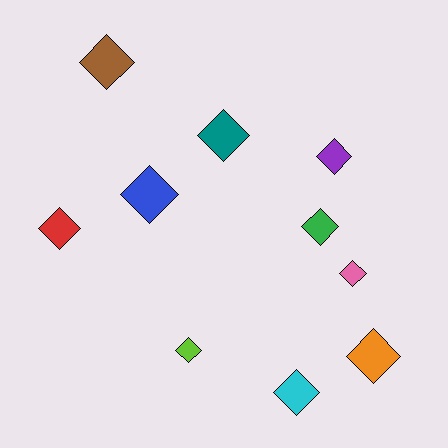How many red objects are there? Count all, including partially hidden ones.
There is 1 red object.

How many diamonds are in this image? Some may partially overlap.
There are 10 diamonds.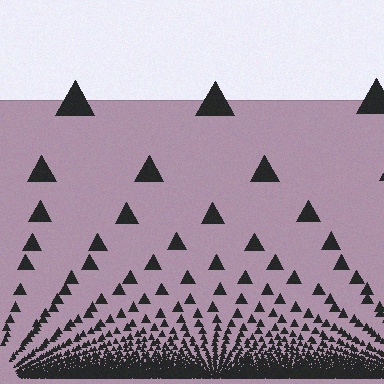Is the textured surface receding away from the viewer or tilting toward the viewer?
The surface appears to tilt toward the viewer. Texture elements get larger and sparser toward the top.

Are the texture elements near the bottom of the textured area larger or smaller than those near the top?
Smaller. The gradient is inverted — elements near the bottom are smaller and denser.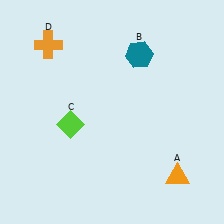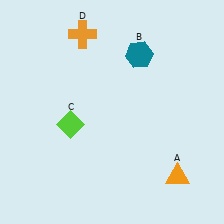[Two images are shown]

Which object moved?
The orange cross (D) moved right.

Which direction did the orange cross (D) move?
The orange cross (D) moved right.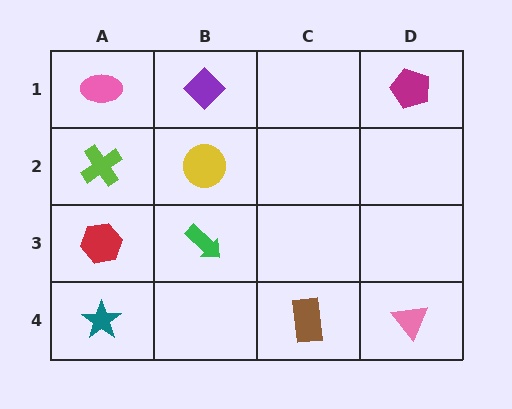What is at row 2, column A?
A lime cross.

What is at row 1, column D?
A magenta pentagon.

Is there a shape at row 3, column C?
No, that cell is empty.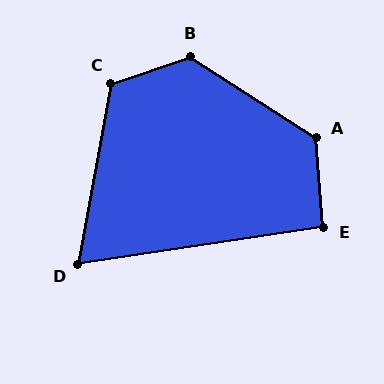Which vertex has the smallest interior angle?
D, at approximately 71 degrees.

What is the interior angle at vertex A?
Approximately 127 degrees (obtuse).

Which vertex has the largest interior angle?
B, at approximately 128 degrees.